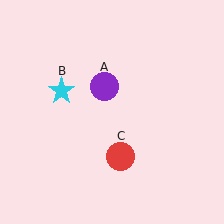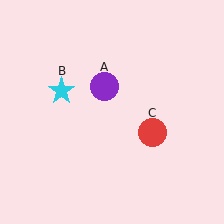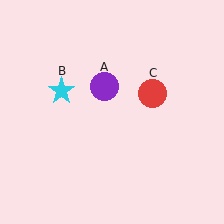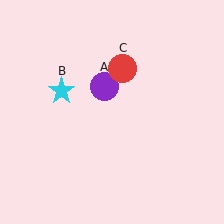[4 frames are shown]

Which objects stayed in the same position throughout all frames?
Purple circle (object A) and cyan star (object B) remained stationary.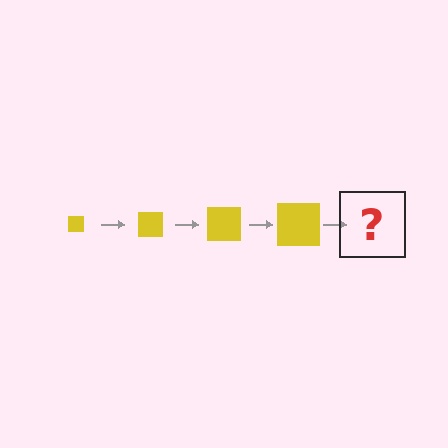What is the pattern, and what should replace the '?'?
The pattern is that the square gets progressively larger each step. The '?' should be a yellow square, larger than the previous one.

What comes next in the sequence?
The next element should be a yellow square, larger than the previous one.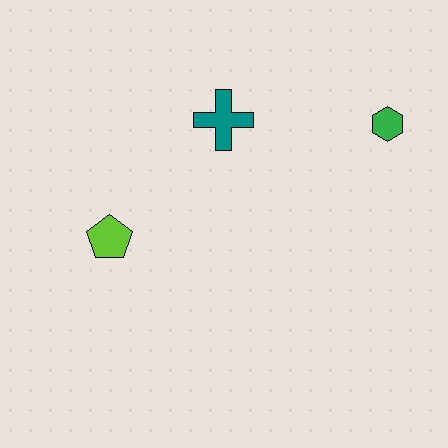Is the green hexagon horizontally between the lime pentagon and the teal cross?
No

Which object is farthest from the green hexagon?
The lime pentagon is farthest from the green hexagon.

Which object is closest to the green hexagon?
The teal cross is closest to the green hexagon.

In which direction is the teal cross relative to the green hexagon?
The teal cross is to the left of the green hexagon.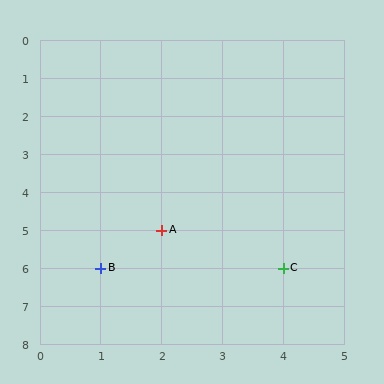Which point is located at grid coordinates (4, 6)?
Point C is at (4, 6).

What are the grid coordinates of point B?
Point B is at grid coordinates (1, 6).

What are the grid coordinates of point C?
Point C is at grid coordinates (4, 6).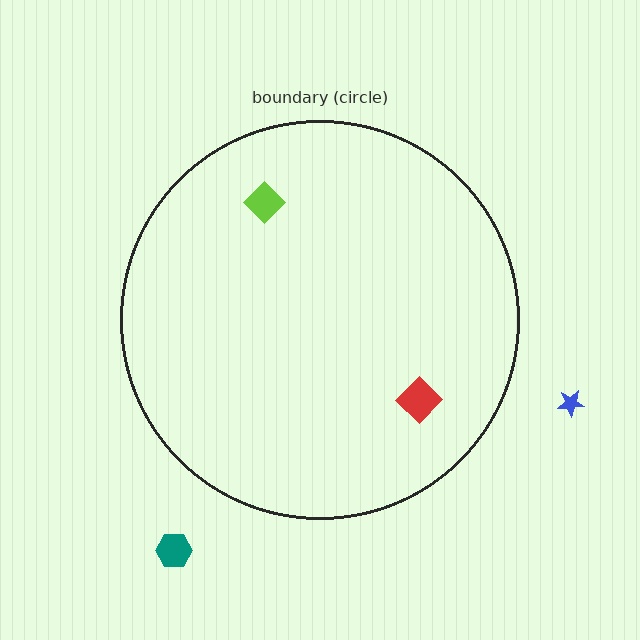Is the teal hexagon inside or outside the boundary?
Outside.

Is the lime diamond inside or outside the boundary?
Inside.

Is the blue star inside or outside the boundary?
Outside.